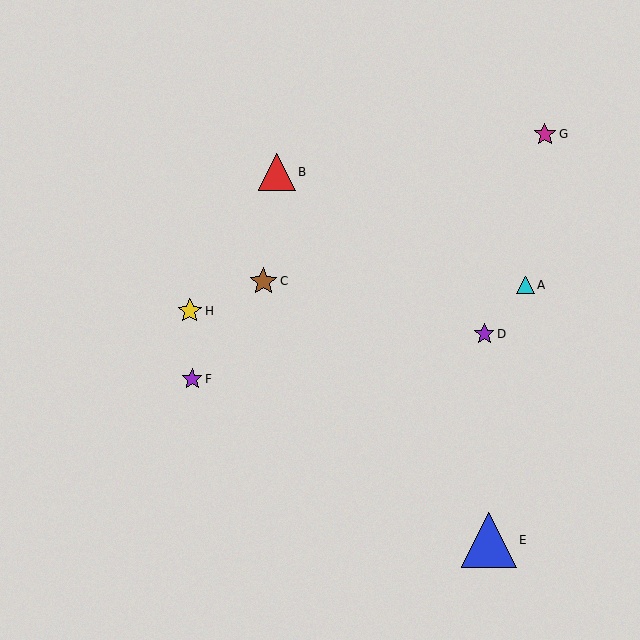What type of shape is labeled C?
Shape C is a brown star.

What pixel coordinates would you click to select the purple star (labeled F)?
Click at (192, 379) to select the purple star F.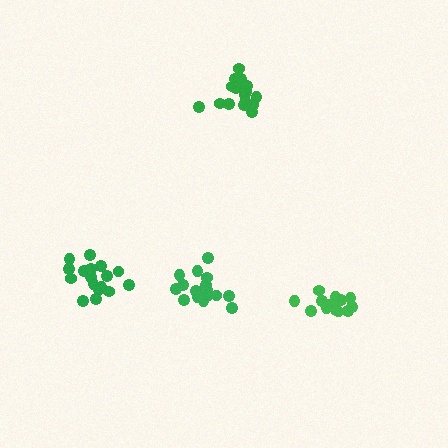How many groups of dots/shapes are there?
There are 4 groups.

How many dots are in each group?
Group 1: 16 dots, Group 2: 17 dots, Group 3: 17 dots, Group 4: 13 dots (63 total).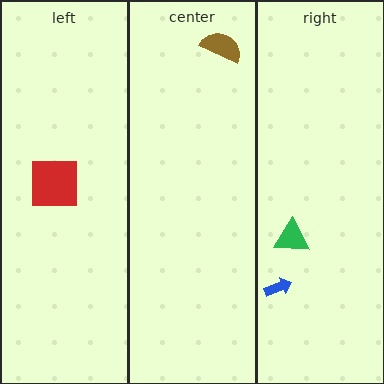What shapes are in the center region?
The brown semicircle.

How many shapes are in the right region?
2.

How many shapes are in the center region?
1.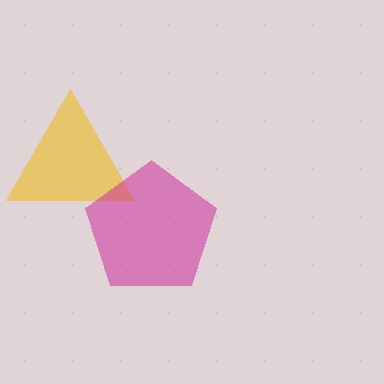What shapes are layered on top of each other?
The layered shapes are: a yellow triangle, a magenta pentagon.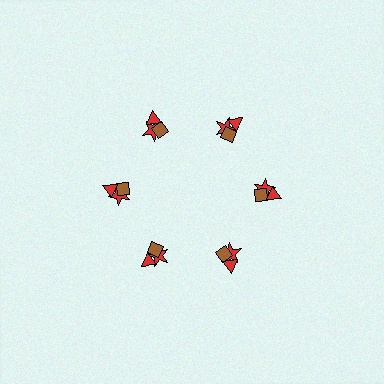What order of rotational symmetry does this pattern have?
This pattern has 6-fold rotational symmetry.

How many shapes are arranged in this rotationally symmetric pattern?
There are 18 shapes, arranged in 6 groups of 3.